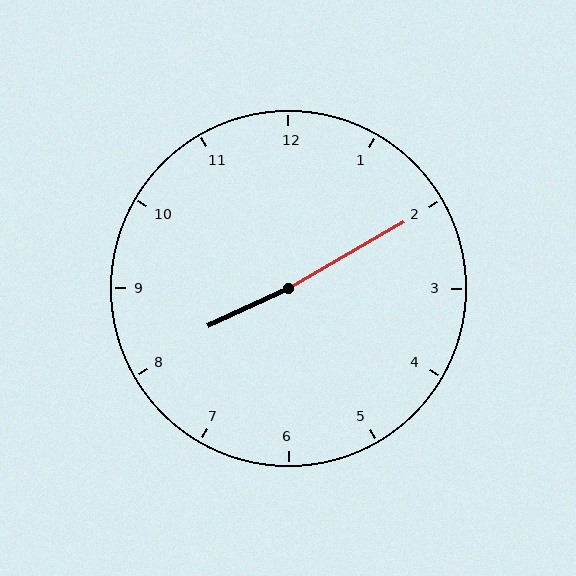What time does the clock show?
8:10.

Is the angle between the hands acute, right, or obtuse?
It is obtuse.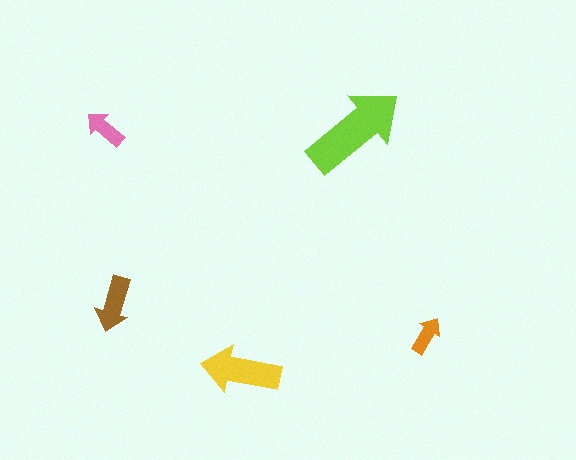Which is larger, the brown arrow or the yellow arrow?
The yellow one.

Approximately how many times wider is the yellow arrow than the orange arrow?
About 2 times wider.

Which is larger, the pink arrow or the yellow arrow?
The yellow one.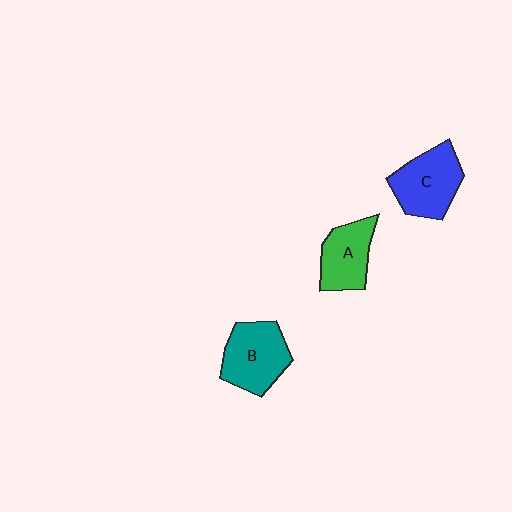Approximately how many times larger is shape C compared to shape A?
Approximately 1.2 times.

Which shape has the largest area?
Shape C (blue).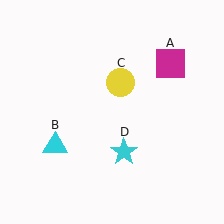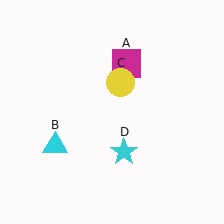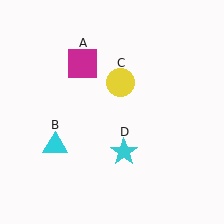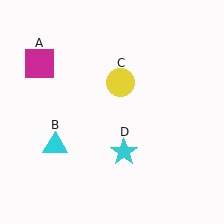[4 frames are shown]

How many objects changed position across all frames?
1 object changed position: magenta square (object A).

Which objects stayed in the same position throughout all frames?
Cyan triangle (object B) and yellow circle (object C) and cyan star (object D) remained stationary.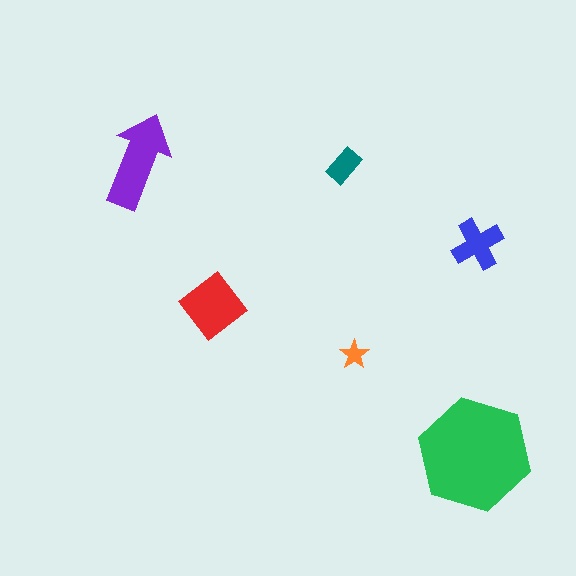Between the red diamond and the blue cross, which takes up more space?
The red diamond.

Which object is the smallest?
The orange star.